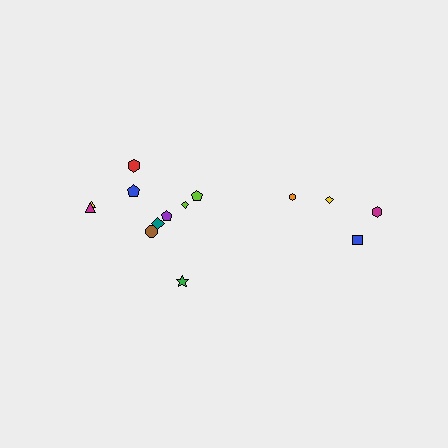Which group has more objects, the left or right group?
The left group.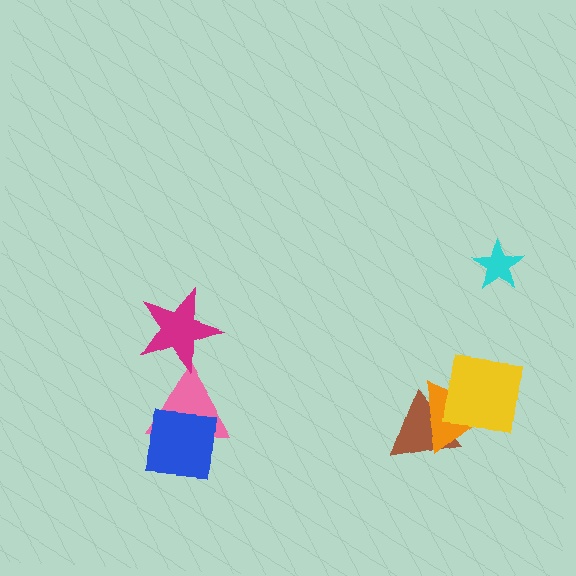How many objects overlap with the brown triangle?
2 objects overlap with the brown triangle.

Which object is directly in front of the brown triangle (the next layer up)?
The orange triangle is directly in front of the brown triangle.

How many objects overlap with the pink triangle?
2 objects overlap with the pink triangle.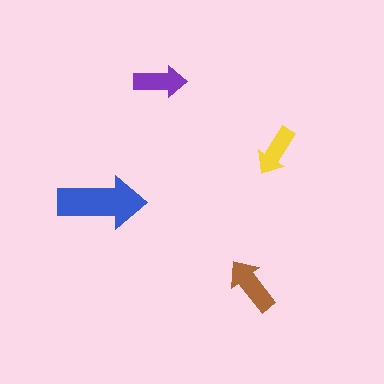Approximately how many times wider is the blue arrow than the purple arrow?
About 1.5 times wider.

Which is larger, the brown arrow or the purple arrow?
The brown one.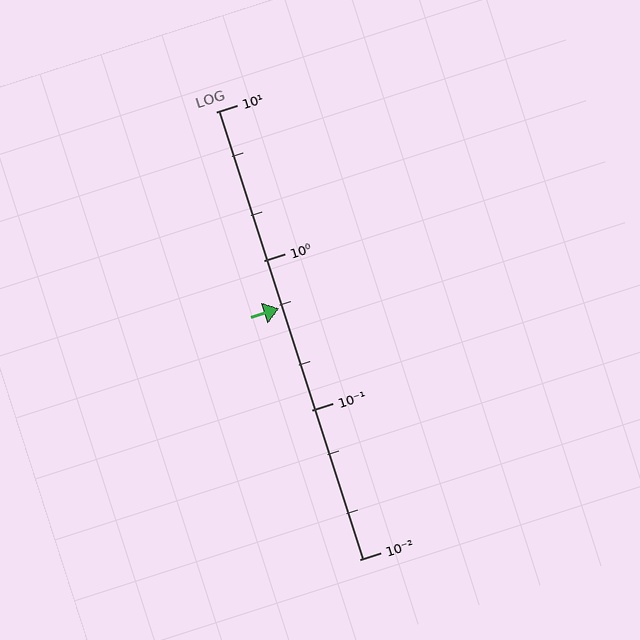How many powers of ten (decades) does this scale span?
The scale spans 3 decades, from 0.01 to 10.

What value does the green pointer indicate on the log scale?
The pointer indicates approximately 0.48.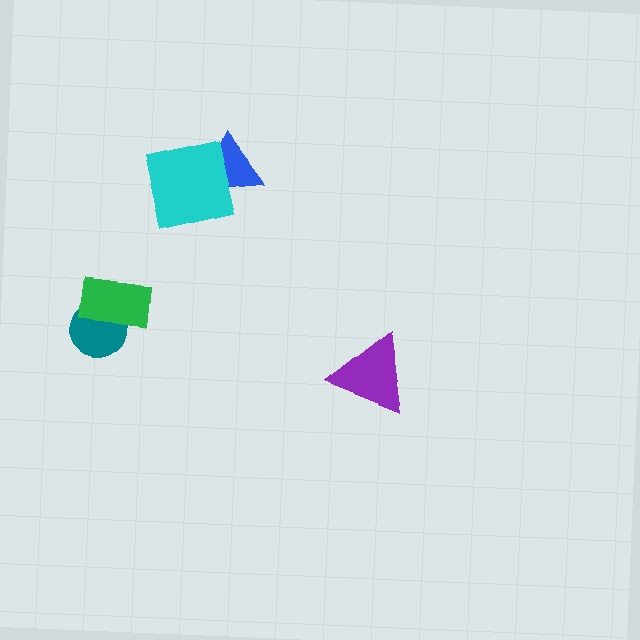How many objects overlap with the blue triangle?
1 object overlaps with the blue triangle.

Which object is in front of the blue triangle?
The cyan square is in front of the blue triangle.